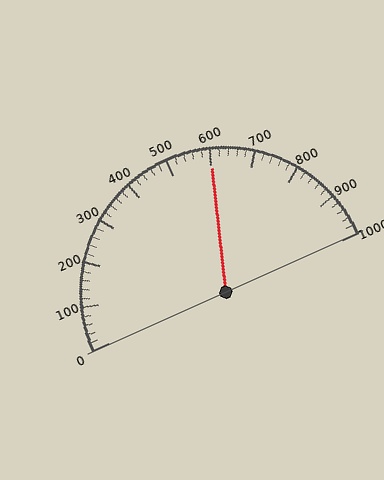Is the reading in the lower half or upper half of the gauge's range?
The reading is in the upper half of the range (0 to 1000).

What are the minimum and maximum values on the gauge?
The gauge ranges from 0 to 1000.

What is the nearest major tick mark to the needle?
The nearest major tick mark is 600.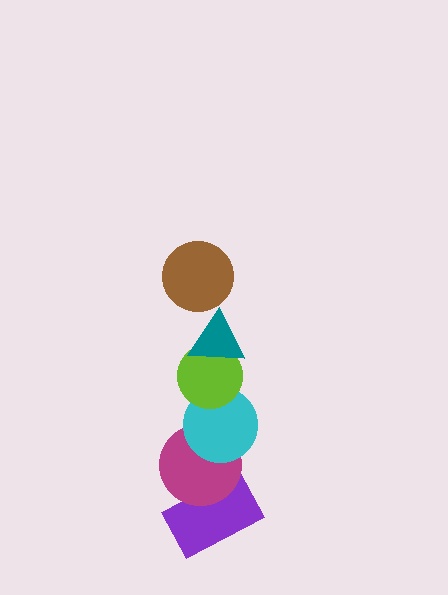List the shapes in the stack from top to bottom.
From top to bottom: the brown circle, the teal triangle, the lime circle, the cyan circle, the magenta circle, the purple rectangle.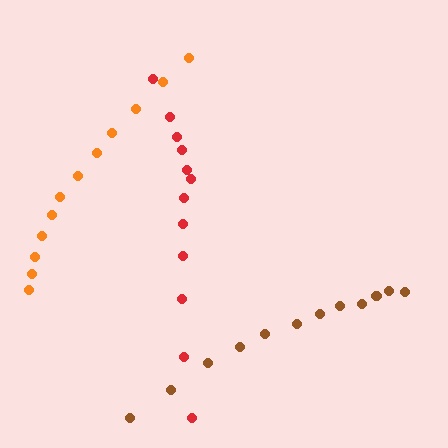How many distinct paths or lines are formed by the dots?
There are 3 distinct paths.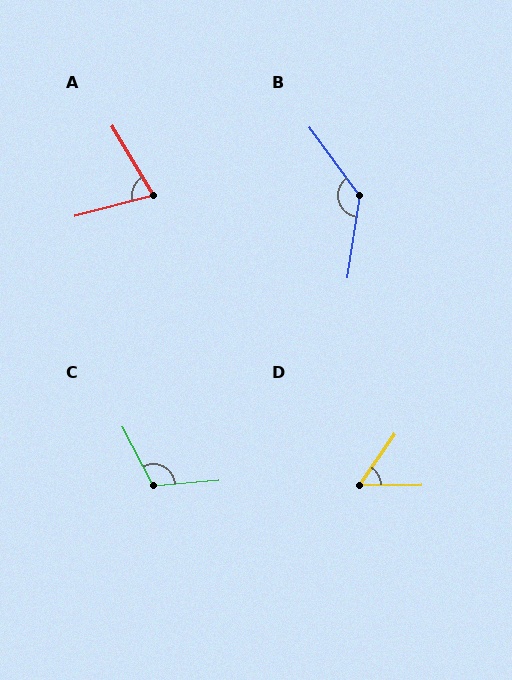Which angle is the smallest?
D, at approximately 55 degrees.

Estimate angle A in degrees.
Approximately 74 degrees.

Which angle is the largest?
B, at approximately 135 degrees.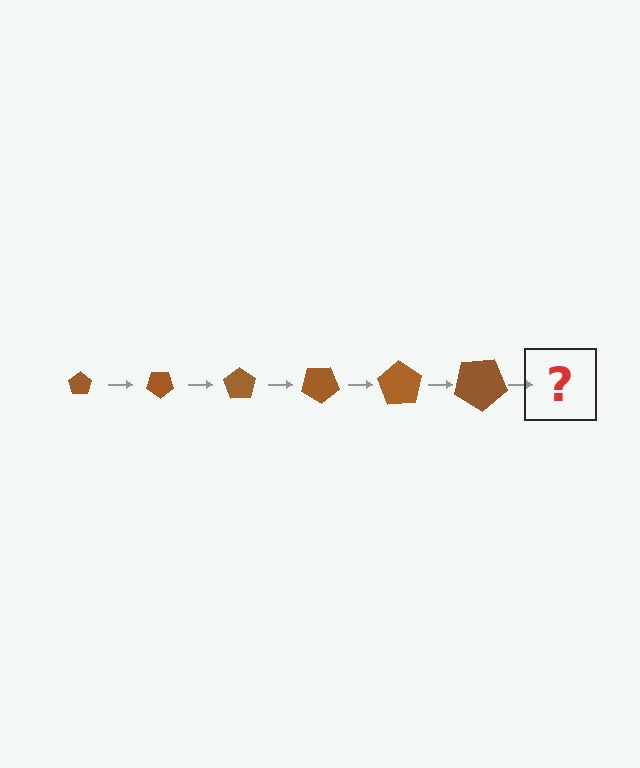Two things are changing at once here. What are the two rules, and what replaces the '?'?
The two rules are that the pentagon grows larger each step and it rotates 35 degrees each step. The '?' should be a pentagon, larger than the previous one and rotated 210 degrees from the start.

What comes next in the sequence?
The next element should be a pentagon, larger than the previous one and rotated 210 degrees from the start.